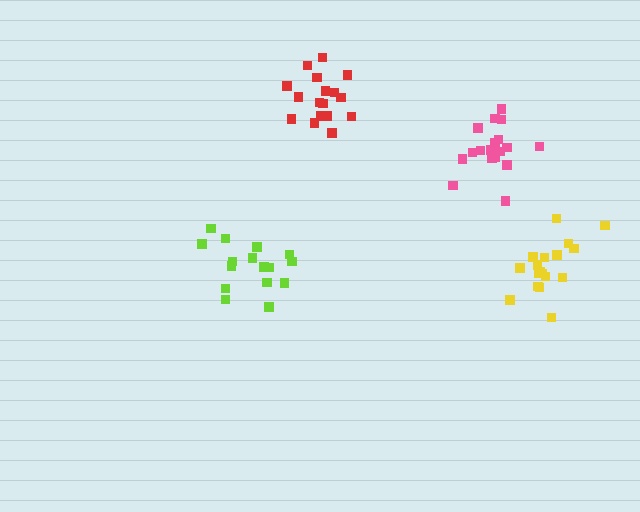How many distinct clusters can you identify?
There are 4 distinct clusters.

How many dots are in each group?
Group 1: 16 dots, Group 2: 18 dots, Group 3: 18 dots, Group 4: 18 dots (70 total).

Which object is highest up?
The red cluster is topmost.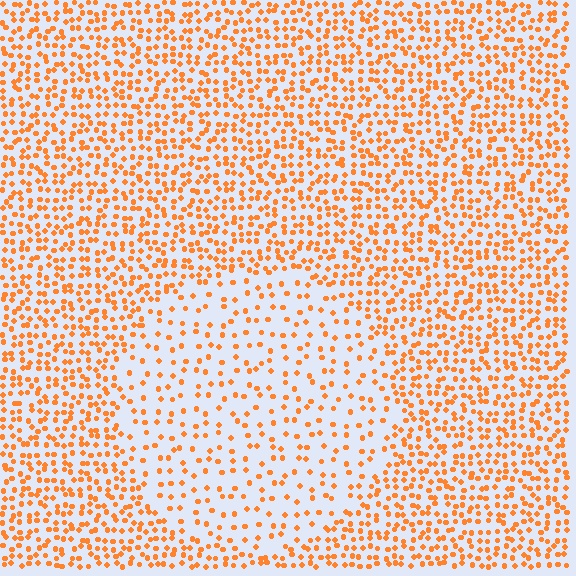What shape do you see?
I see a circle.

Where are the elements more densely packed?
The elements are more densely packed outside the circle boundary.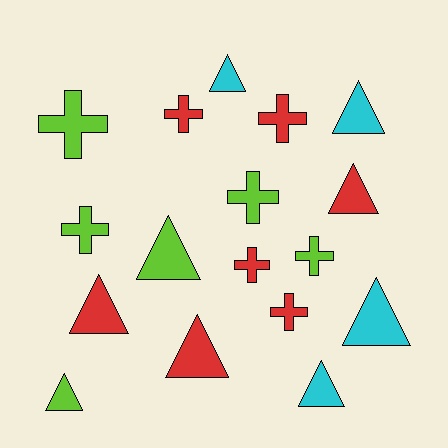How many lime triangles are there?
There are 2 lime triangles.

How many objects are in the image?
There are 17 objects.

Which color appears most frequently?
Red, with 7 objects.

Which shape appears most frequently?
Triangle, with 9 objects.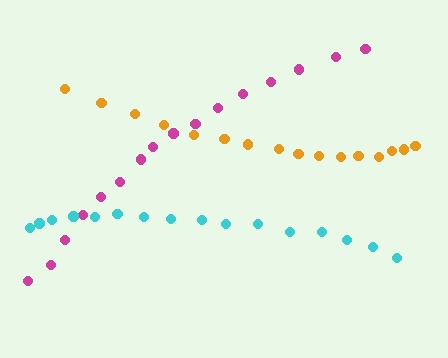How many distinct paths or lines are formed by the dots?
There are 3 distinct paths.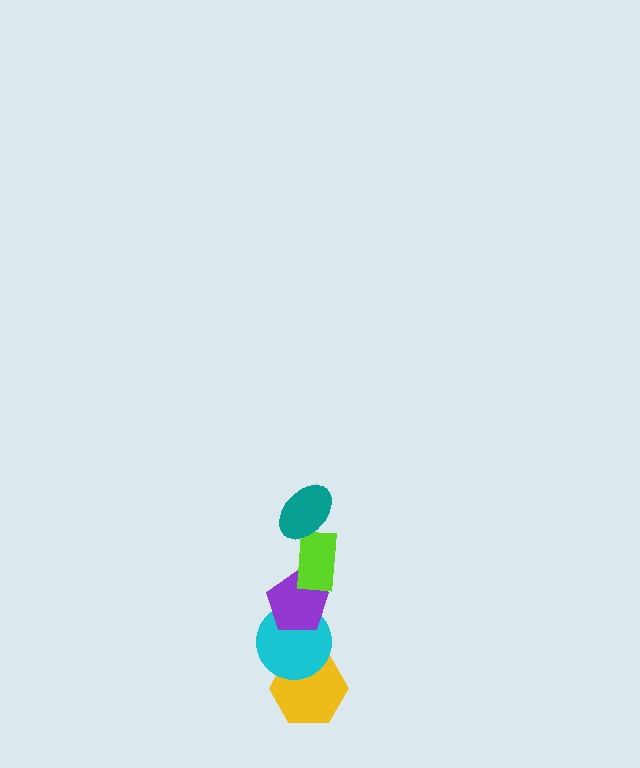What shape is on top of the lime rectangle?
The teal ellipse is on top of the lime rectangle.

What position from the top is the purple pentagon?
The purple pentagon is 3rd from the top.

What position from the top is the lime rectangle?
The lime rectangle is 2nd from the top.